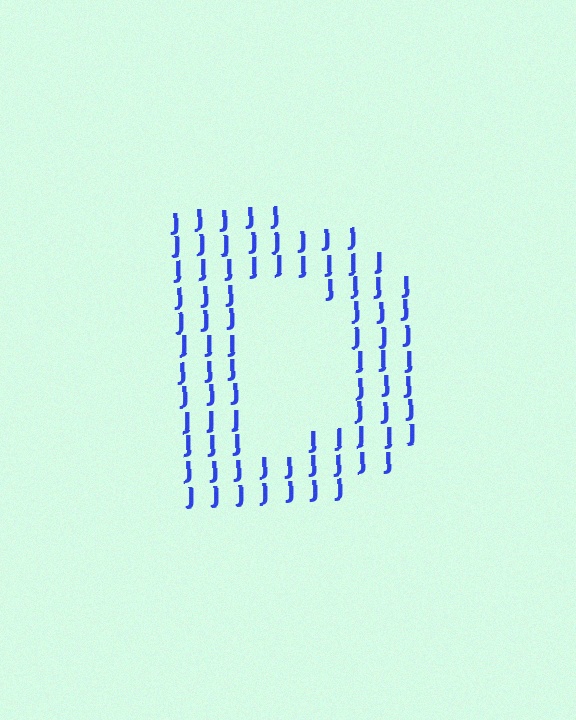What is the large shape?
The large shape is the letter D.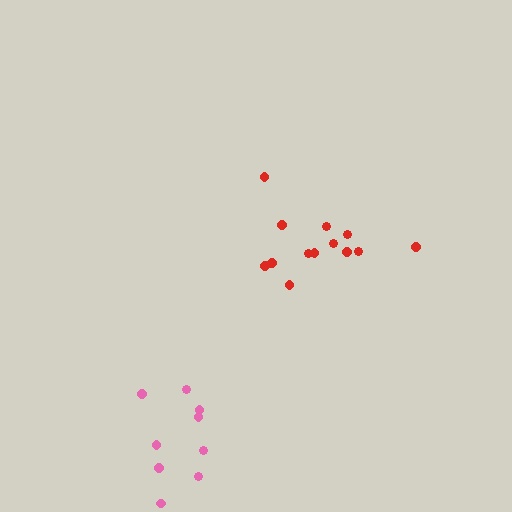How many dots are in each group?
Group 1: 13 dots, Group 2: 9 dots (22 total).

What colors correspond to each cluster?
The clusters are colored: red, pink.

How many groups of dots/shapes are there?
There are 2 groups.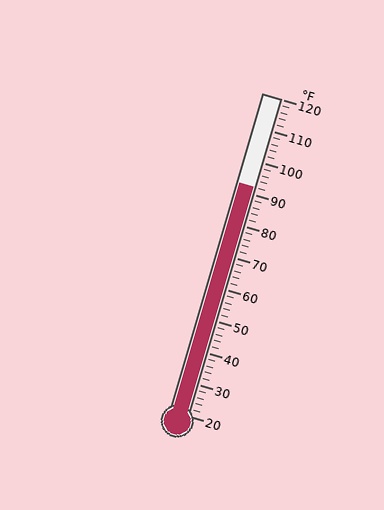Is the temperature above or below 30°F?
The temperature is above 30°F.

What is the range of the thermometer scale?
The thermometer scale ranges from 20°F to 120°F.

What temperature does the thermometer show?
The thermometer shows approximately 92°F.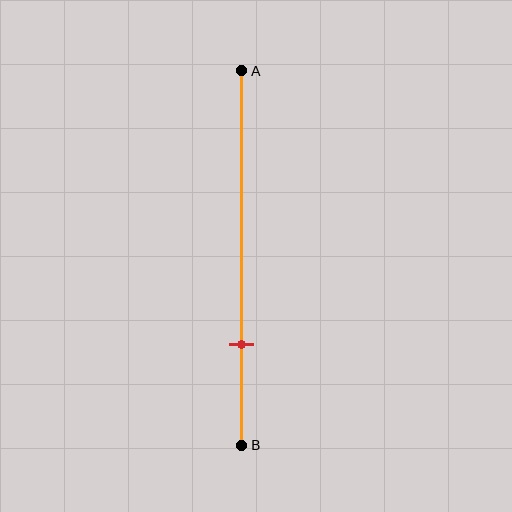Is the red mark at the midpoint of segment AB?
No, the mark is at about 75% from A, not at the 50% midpoint.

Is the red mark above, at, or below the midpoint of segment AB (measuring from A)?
The red mark is below the midpoint of segment AB.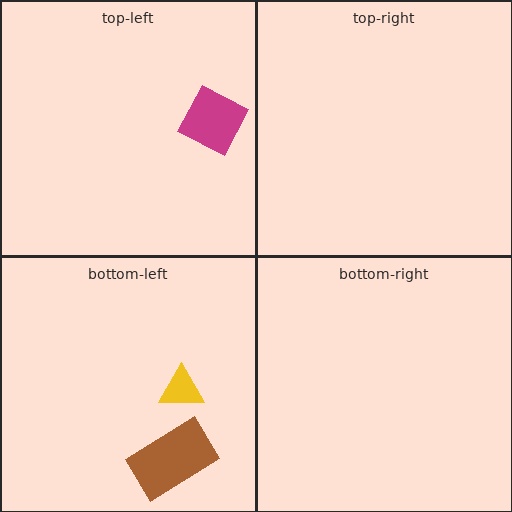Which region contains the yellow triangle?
The bottom-left region.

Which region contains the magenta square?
The top-left region.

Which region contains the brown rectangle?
The bottom-left region.